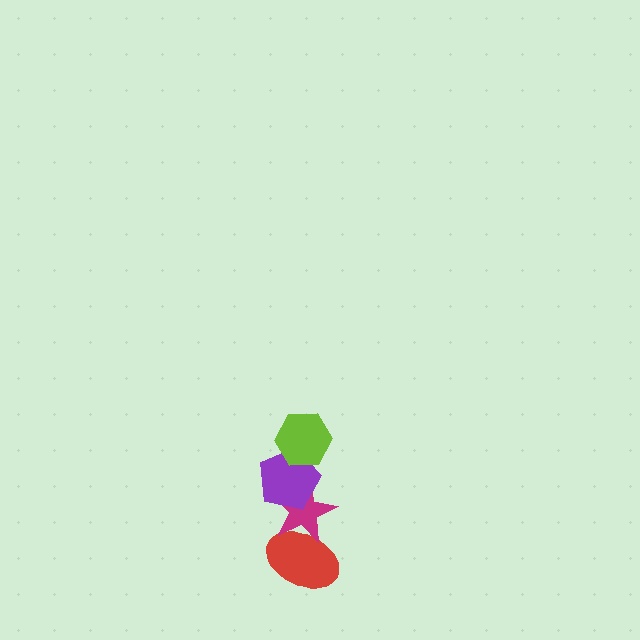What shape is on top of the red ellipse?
The magenta star is on top of the red ellipse.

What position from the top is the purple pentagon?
The purple pentagon is 2nd from the top.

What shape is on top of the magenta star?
The purple pentagon is on top of the magenta star.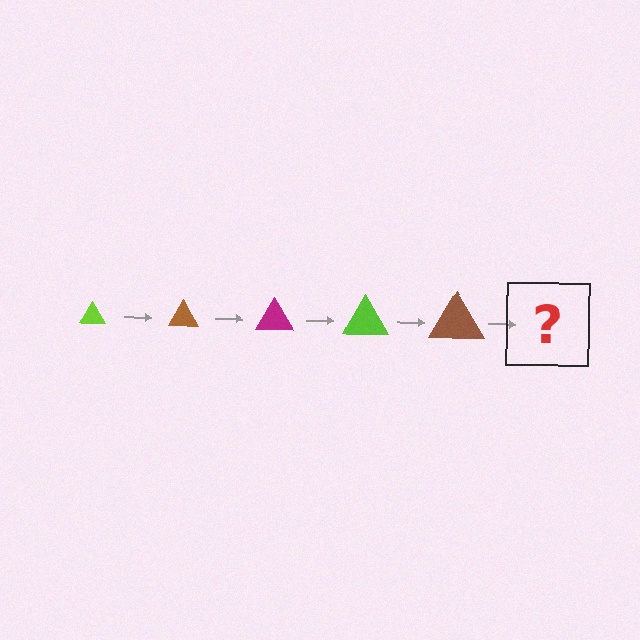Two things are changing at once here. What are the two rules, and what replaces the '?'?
The two rules are that the triangle grows larger each step and the color cycles through lime, brown, and magenta. The '?' should be a magenta triangle, larger than the previous one.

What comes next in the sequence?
The next element should be a magenta triangle, larger than the previous one.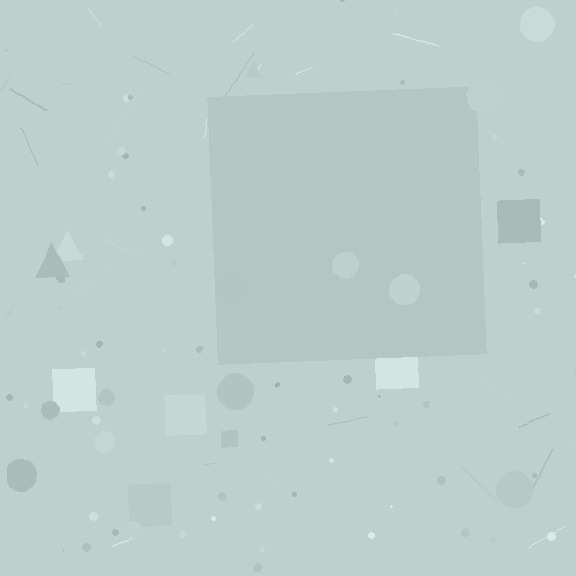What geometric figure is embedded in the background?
A square is embedded in the background.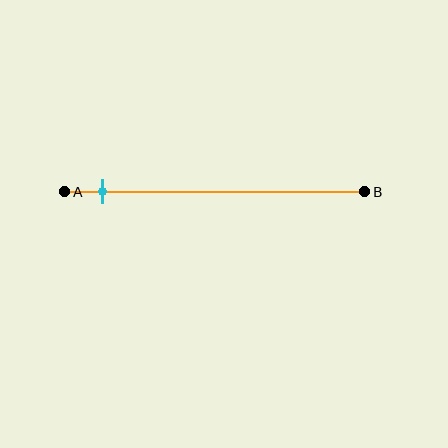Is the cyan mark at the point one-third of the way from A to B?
No, the mark is at about 15% from A, not at the 33% one-third point.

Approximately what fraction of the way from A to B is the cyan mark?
The cyan mark is approximately 15% of the way from A to B.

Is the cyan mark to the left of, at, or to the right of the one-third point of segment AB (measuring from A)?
The cyan mark is to the left of the one-third point of segment AB.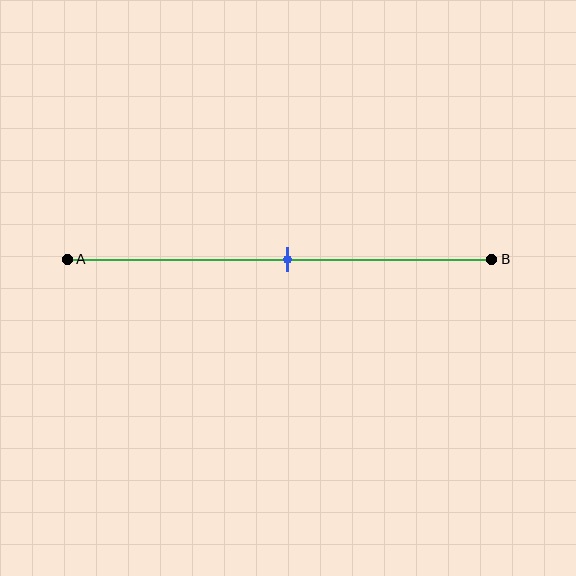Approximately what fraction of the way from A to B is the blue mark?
The blue mark is approximately 50% of the way from A to B.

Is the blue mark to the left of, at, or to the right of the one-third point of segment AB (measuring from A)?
The blue mark is to the right of the one-third point of segment AB.